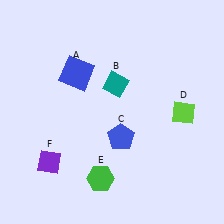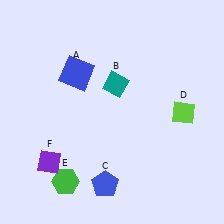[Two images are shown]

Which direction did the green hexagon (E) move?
The green hexagon (E) moved left.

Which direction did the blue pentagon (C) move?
The blue pentagon (C) moved down.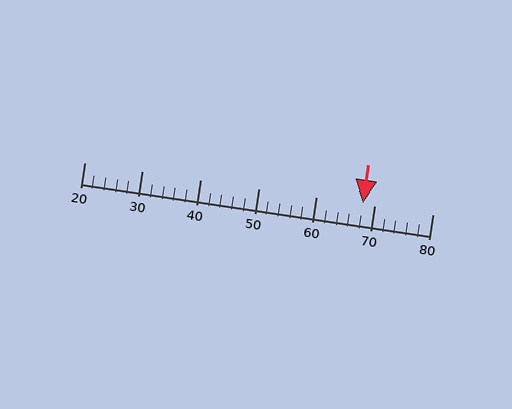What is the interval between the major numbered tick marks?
The major tick marks are spaced 10 units apart.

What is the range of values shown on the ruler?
The ruler shows values from 20 to 80.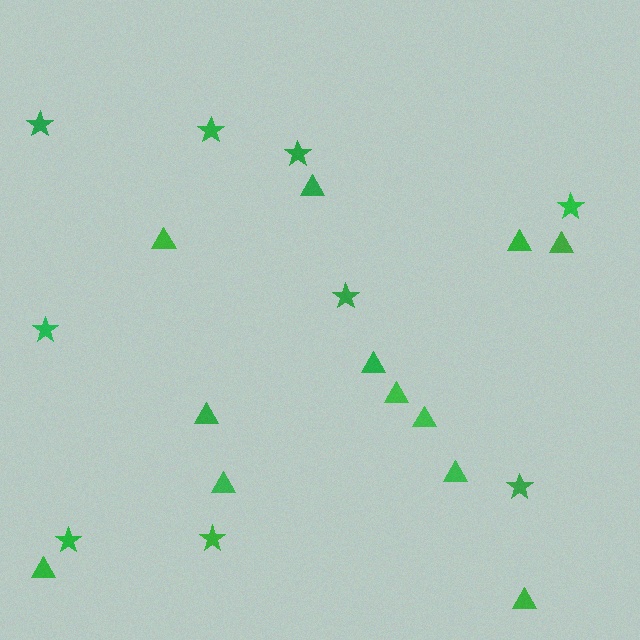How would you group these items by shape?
There are 2 groups: one group of stars (9) and one group of triangles (12).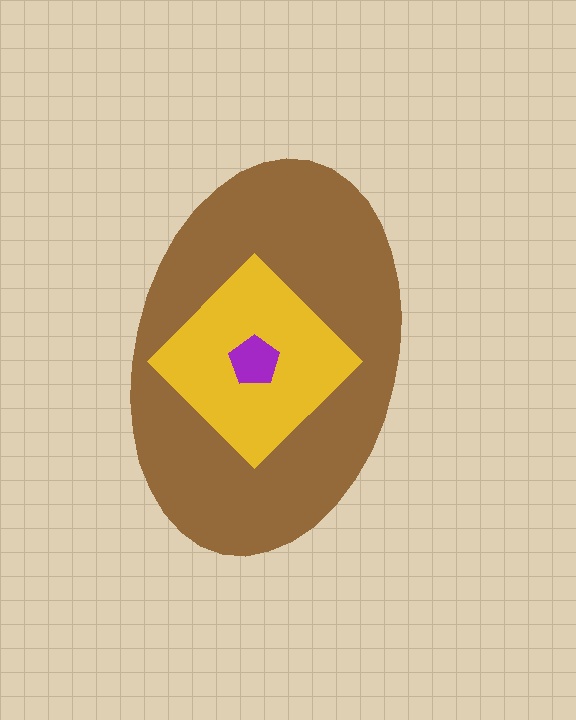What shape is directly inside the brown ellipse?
The yellow diamond.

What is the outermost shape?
The brown ellipse.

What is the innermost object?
The purple pentagon.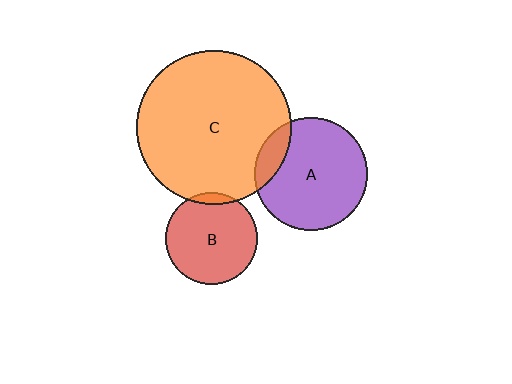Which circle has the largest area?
Circle C (orange).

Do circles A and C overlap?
Yes.